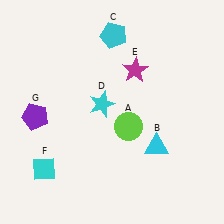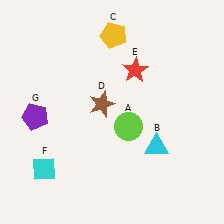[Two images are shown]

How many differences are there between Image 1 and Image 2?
There are 3 differences between the two images.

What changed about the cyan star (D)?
In Image 1, D is cyan. In Image 2, it changed to brown.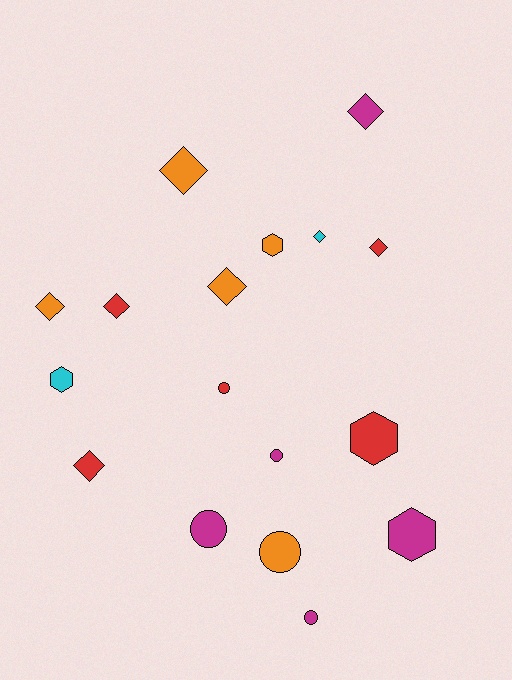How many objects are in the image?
There are 17 objects.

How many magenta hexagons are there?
There is 1 magenta hexagon.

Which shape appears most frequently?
Diamond, with 8 objects.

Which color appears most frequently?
Red, with 5 objects.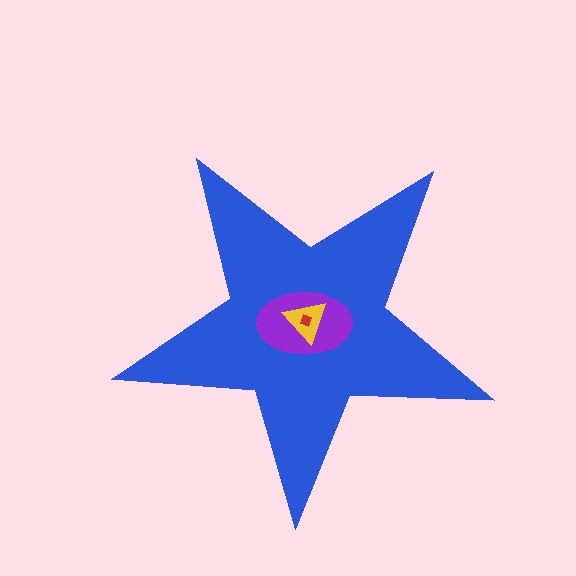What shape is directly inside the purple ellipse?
The yellow triangle.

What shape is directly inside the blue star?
The purple ellipse.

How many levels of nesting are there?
4.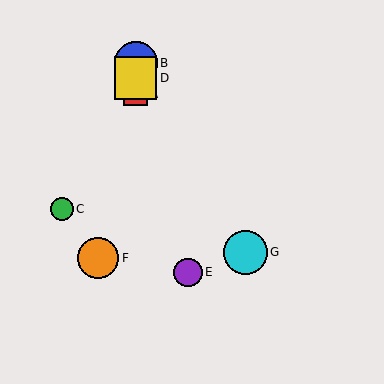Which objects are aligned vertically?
Objects A, B, D are aligned vertically.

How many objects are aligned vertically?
3 objects (A, B, D) are aligned vertically.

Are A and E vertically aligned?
No, A is at x≈136 and E is at x≈188.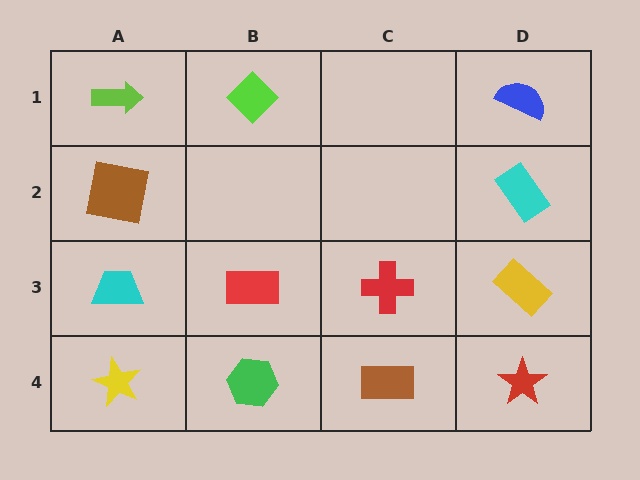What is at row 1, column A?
A lime arrow.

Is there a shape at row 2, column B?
No, that cell is empty.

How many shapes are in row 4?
4 shapes.